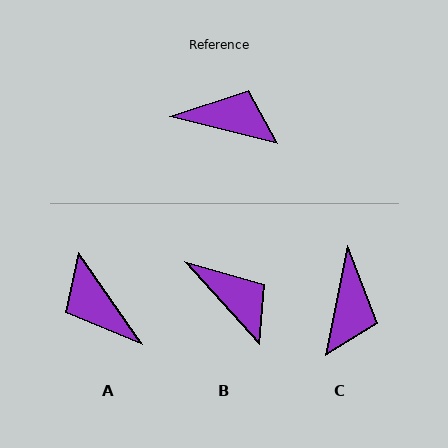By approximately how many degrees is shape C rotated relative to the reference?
Approximately 87 degrees clockwise.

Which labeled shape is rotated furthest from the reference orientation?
A, about 139 degrees away.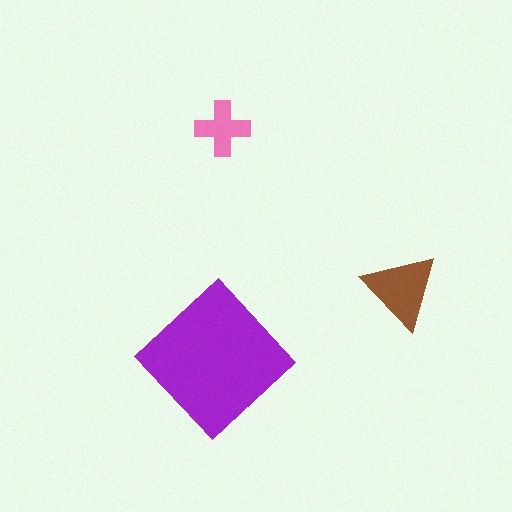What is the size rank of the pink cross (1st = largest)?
3rd.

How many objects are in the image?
There are 3 objects in the image.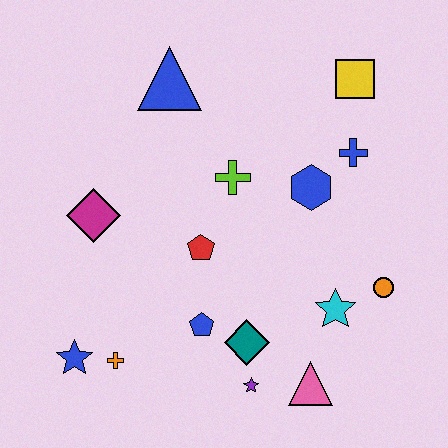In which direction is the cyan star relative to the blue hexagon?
The cyan star is below the blue hexagon.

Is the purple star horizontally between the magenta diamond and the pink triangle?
Yes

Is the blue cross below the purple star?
No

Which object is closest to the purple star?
The teal diamond is closest to the purple star.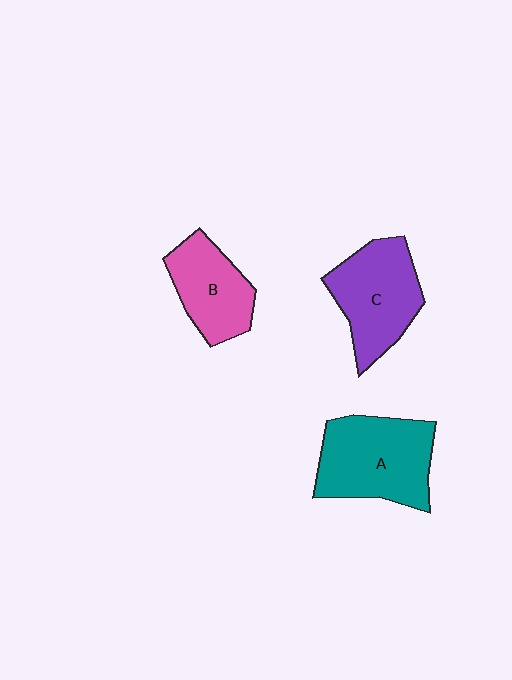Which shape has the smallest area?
Shape B (pink).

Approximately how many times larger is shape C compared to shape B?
Approximately 1.3 times.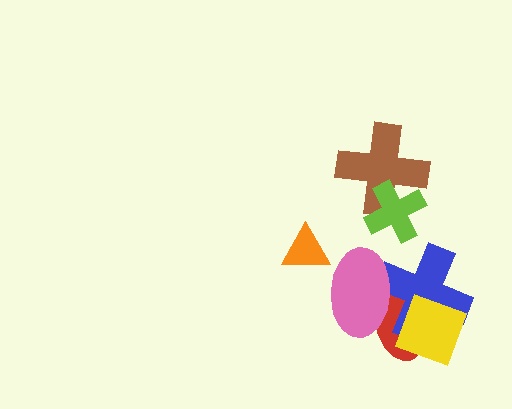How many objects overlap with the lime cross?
1 object overlaps with the lime cross.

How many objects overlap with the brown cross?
1 object overlaps with the brown cross.